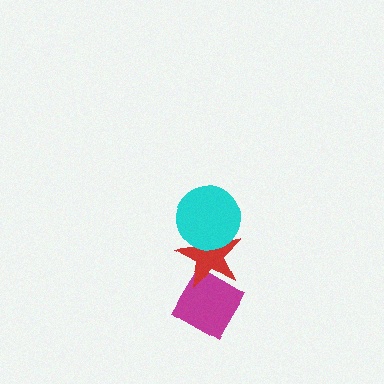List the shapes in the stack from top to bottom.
From top to bottom: the cyan circle, the red star, the magenta diamond.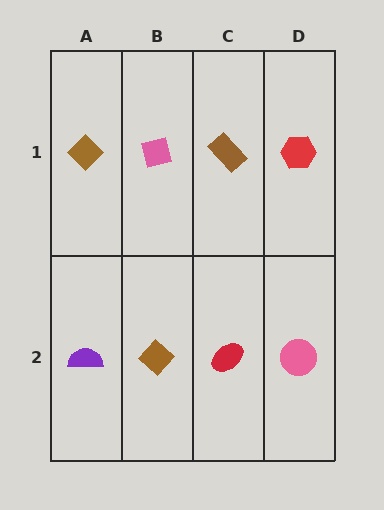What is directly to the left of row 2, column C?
A brown diamond.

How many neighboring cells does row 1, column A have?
2.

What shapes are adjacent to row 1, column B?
A brown diamond (row 2, column B), a brown diamond (row 1, column A), a brown rectangle (row 1, column C).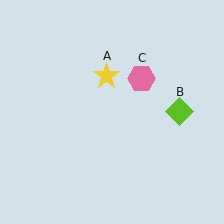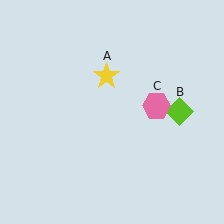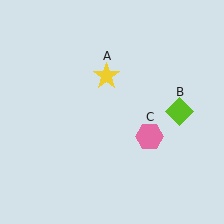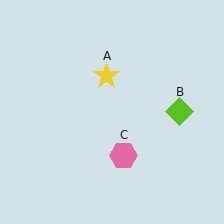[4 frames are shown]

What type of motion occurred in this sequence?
The pink hexagon (object C) rotated clockwise around the center of the scene.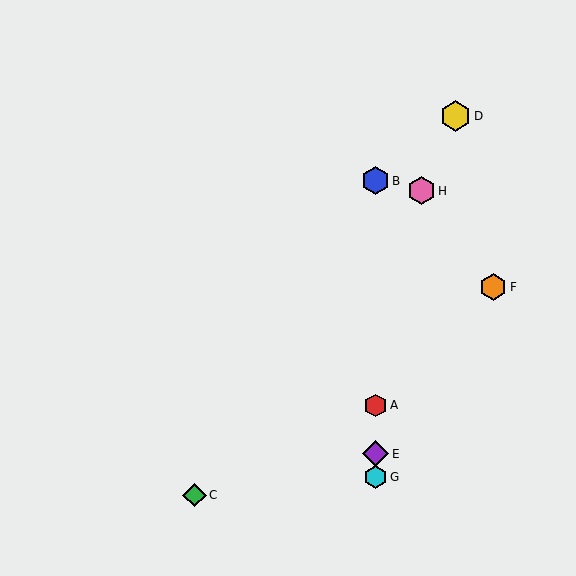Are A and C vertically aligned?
No, A is at x≈376 and C is at x≈194.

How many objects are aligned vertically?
4 objects (A, B, E, G) are aligned vertically.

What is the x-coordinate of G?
Object G is at x≈376.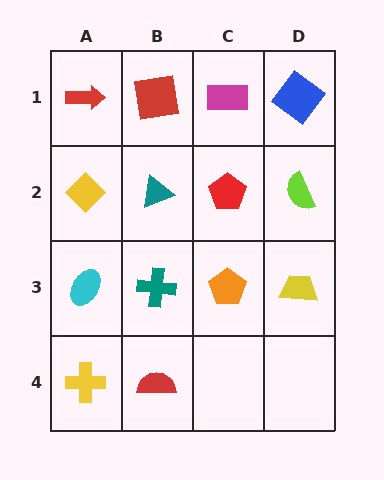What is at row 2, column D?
A lime semicircle.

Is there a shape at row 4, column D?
No, that cell is empty.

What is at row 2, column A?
A yellow diamond.